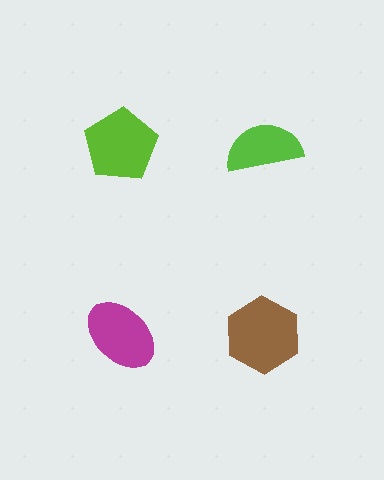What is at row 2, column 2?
A brown hexagon.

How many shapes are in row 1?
2 shapes.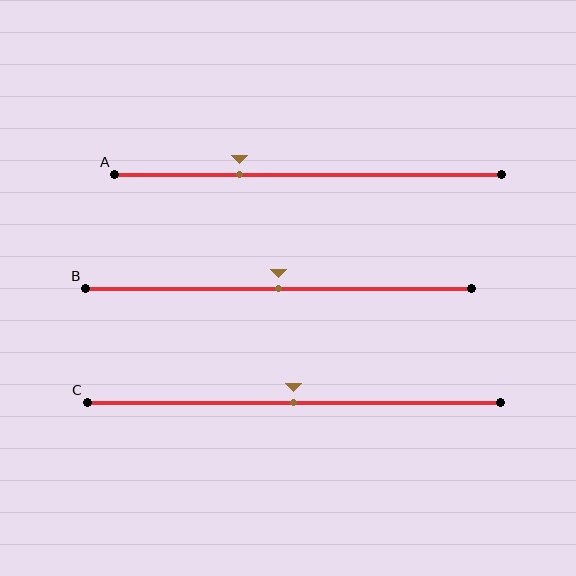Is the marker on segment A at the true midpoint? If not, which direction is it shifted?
No, the marker on segment A is shifted to the left by about 18% of the segment length.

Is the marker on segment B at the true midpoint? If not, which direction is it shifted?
Yes, the marker on segment B is at the true midpoint.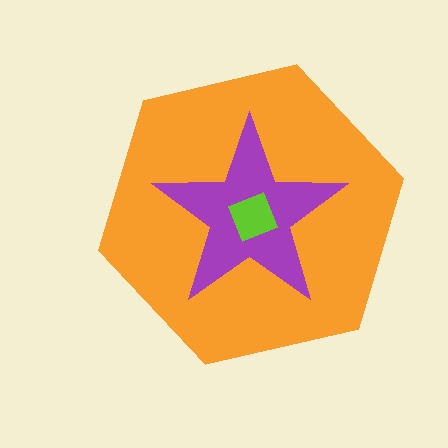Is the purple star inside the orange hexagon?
Yes.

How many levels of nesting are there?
3.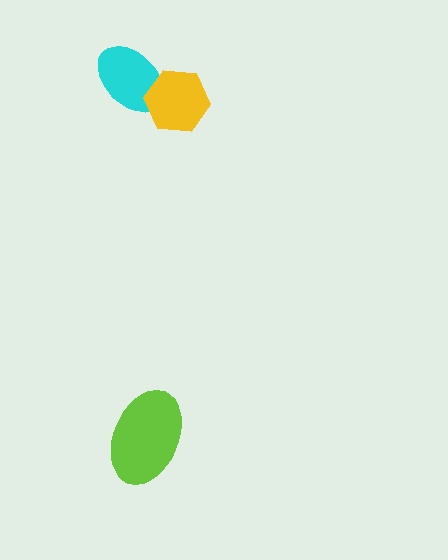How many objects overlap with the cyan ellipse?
1 object overlaps with the cyan ellipse.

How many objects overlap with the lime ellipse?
0 objects overlap with the lime ellipse.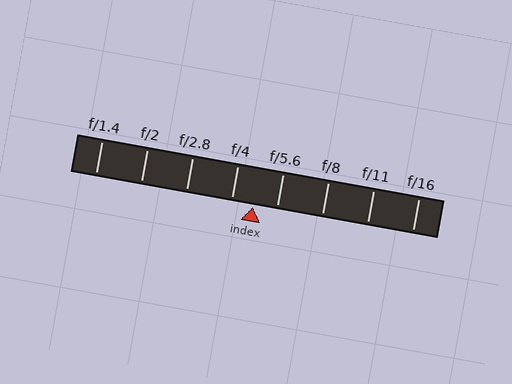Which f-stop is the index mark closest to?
The index mark is closest to f/4.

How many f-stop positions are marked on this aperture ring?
There are 8 f-stop positions marked.